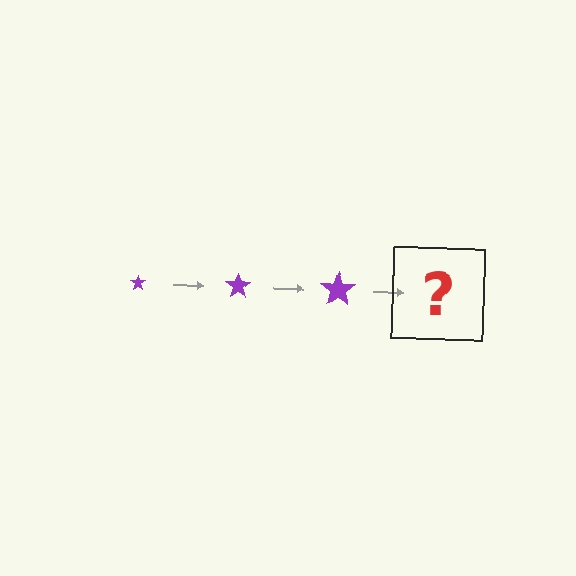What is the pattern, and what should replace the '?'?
The pattern is that the star gets progressively larger each step. The '?' should be a purple star, larger than the previous one.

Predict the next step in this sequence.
The next step is a purple star, larger than the previous one.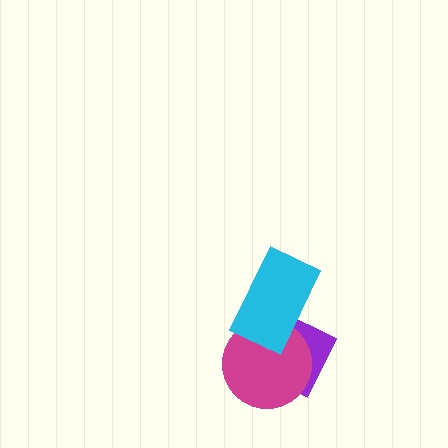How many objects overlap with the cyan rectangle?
2 objects overlap with the cyan rectangle.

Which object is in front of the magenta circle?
The cyan rectangle is in front of the magenta circle.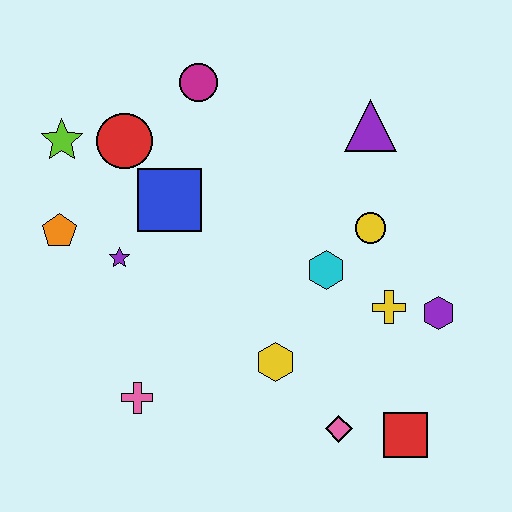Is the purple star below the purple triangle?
Yes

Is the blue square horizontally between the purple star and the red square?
Yes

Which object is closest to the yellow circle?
The cyan hexagon is closest to the yellow circle.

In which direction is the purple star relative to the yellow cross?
The purple star is to the left of the yellow cross.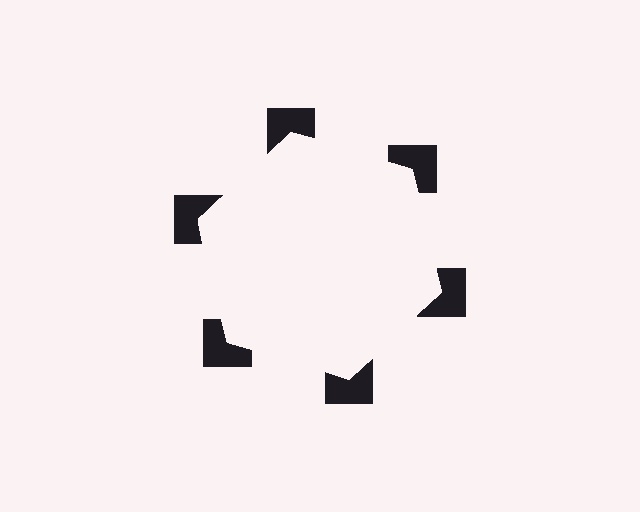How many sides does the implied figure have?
6 sides.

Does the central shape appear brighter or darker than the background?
It typically appears slightly brighter than the background, even though no actual brightness change is drawn.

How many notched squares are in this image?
There are 6 — one at each vertex of the illusory hexagon.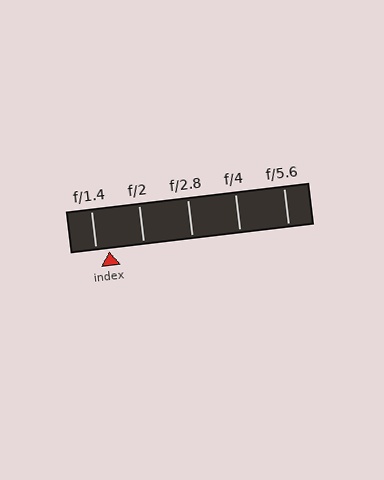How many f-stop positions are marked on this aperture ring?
There are 5 f-stop positions marked.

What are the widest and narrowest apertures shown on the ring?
The widest aperture shown is f/1.4 and the narrowest is f/5.6.